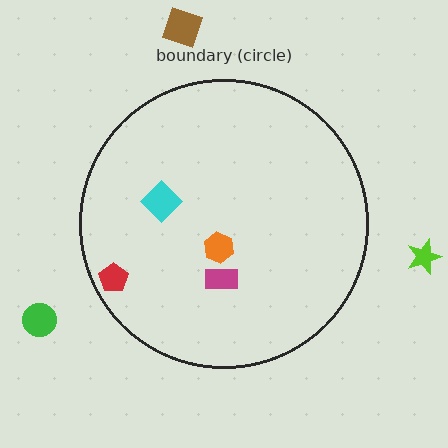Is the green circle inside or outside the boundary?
Outside.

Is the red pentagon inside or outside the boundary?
Inside.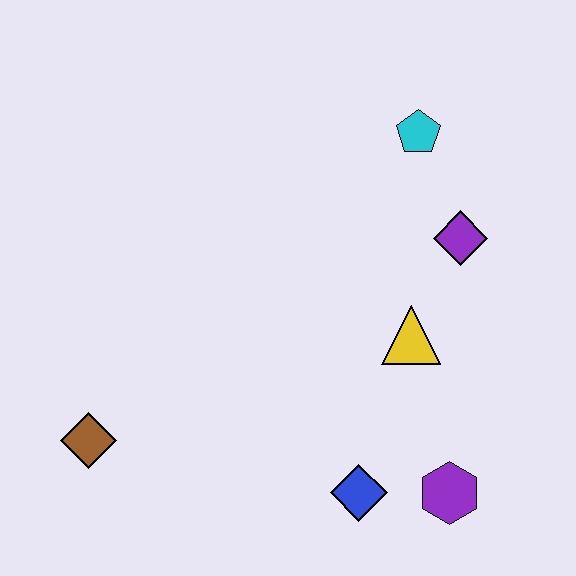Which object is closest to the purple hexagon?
The blue diamond is closest to the purple hexagon.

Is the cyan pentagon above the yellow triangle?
Yes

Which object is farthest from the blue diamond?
The cyan pentagon is farthest from the blue diamond.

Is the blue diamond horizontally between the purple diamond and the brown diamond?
Yes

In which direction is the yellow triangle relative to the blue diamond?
The yellow triangle is above the blue diamond.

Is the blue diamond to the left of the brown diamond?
No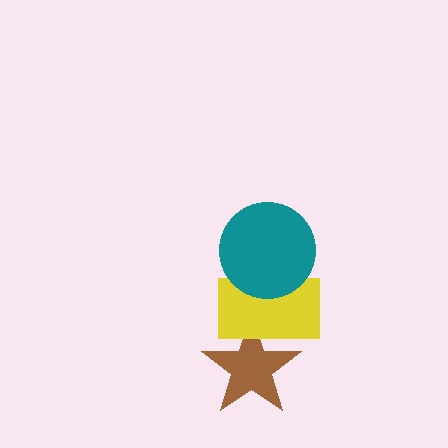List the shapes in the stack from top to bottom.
From top to bottom: the teal circle, the yellow rectangle, the brown star.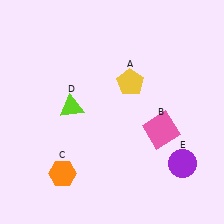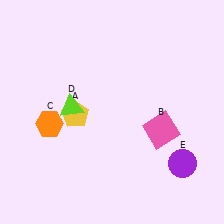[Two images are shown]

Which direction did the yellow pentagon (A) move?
The yellow pentagon (A) moved left.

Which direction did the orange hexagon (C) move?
The orange hexagon (C) moved up.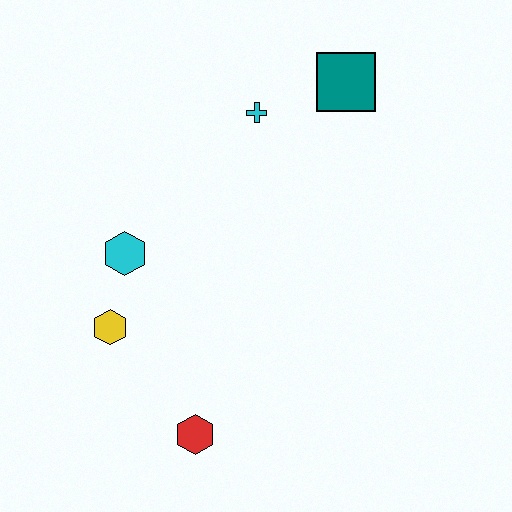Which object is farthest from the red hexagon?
The teal square is farthest from the red hexagon.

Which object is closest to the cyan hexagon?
The yellow hexagon is closest to the cyan hexagon.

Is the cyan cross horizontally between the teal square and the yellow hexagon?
Yes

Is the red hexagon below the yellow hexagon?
Yes